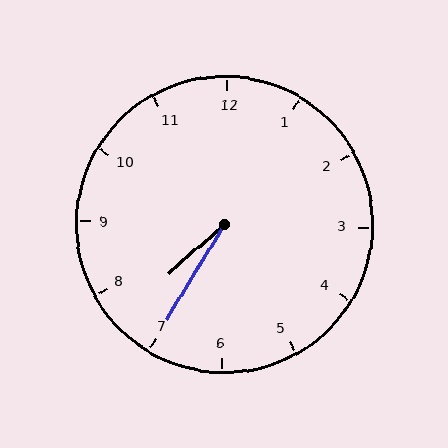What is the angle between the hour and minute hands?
Approximately 18 degrees.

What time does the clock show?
7:35.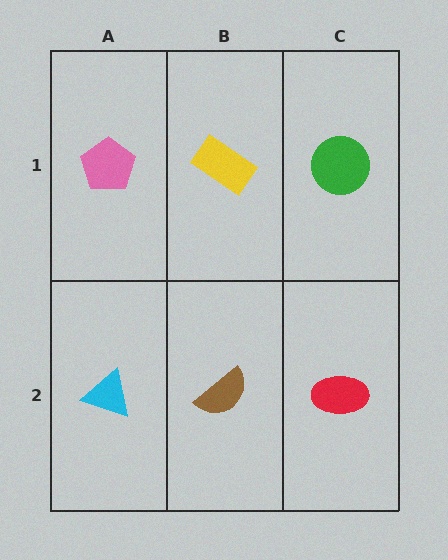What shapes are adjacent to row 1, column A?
A cyan triangle (row 2, column A), a yellow rectangle (row 1, column B).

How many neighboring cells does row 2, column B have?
3.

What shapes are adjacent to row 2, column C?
A green circle (row 1, column C), a brown semicircle (row 2, column B).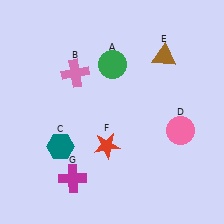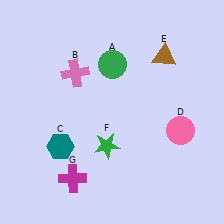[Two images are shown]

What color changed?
The star (F) changed from red in Image 1 to green in Image 2.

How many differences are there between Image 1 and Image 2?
There is 1 difference between the two images.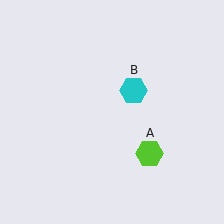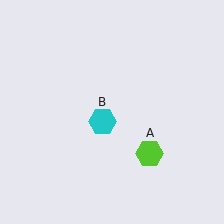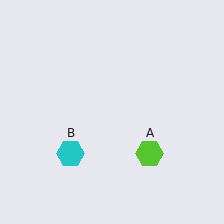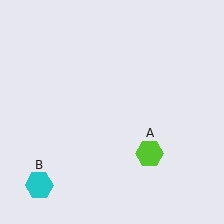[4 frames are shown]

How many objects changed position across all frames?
1 object changed position: cyan hexagon (object B).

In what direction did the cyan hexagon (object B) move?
The cyan hexagon (object B) moved down and to the left.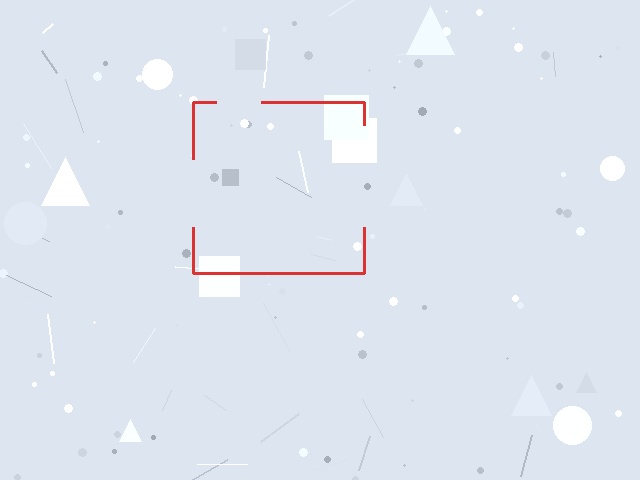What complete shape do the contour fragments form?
The contour fragments form a square.